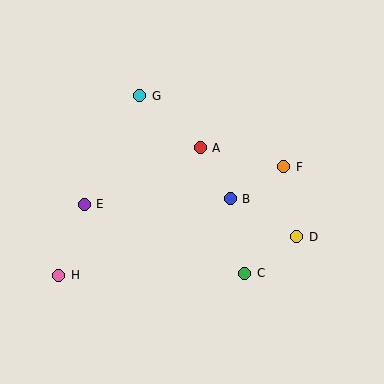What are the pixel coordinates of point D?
Point D is at (297, 237).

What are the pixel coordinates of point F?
Point F is at (284, 167).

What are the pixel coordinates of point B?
Point B is at (230, 199).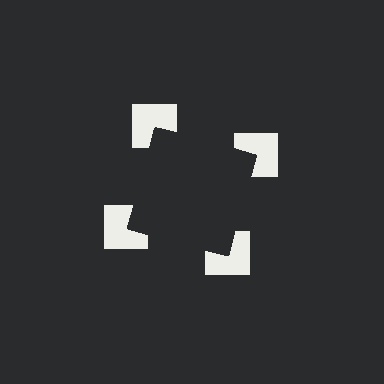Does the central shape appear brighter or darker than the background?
It typically appears slightly darker than the background, even though no actual brightness change is drawn.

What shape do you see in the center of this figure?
An illusory square — its edges are inferred from the aligned wedge cuts in the notched squares, not physically drawn.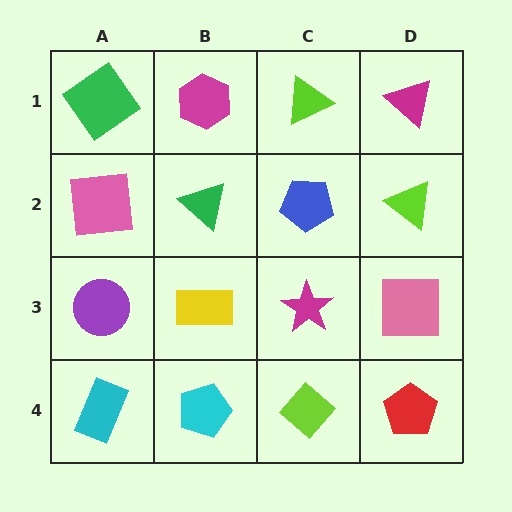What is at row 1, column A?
A green diamond.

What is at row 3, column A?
A purple circle.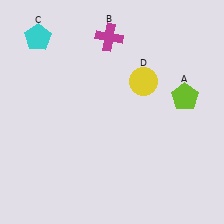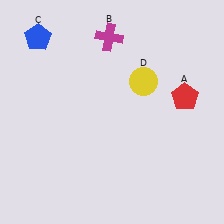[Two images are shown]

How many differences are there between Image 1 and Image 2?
There are 2 differences between the two images.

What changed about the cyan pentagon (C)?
In Image 1, C is cyan. In Image 2, it changed to blue.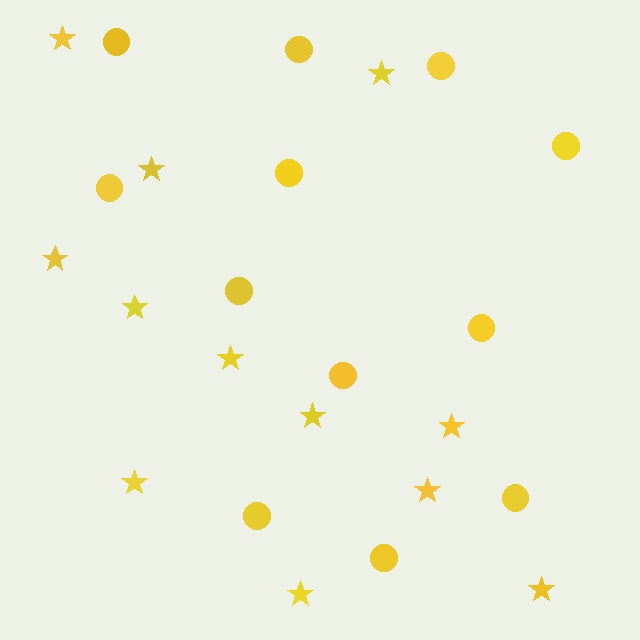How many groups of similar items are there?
There are 2 groups: one group of circles (12) and one group of stars (12).